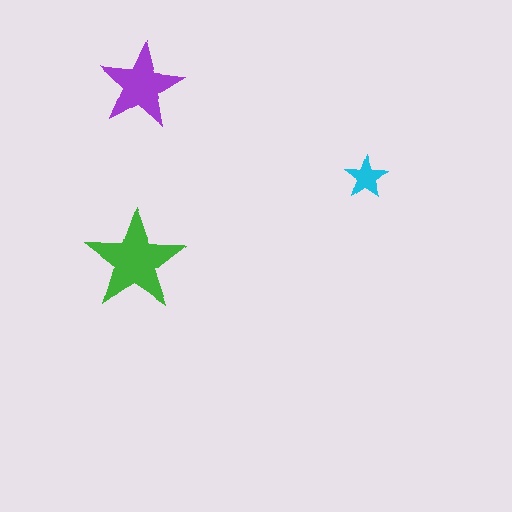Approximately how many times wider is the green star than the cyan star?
About 2.5 times wider.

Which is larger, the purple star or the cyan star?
The purple one.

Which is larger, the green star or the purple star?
The green one.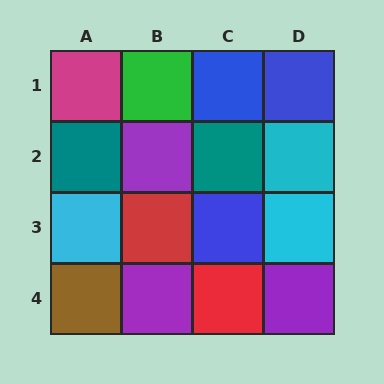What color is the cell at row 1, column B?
Green.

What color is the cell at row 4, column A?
Brown.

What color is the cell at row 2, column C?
Teal.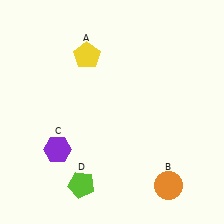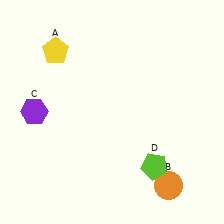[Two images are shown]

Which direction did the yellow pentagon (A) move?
The yellow pentagon (A) moved left.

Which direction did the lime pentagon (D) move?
The lime pentagon (D) moved right.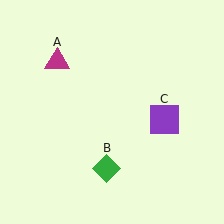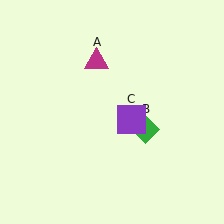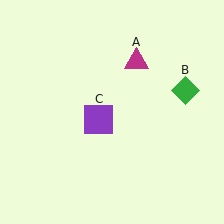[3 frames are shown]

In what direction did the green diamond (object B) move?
The green diamond (object B) moved up and to the right.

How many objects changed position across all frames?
3 objects changed position: magenta triangle (object A), green diamond (object B), purple square (object C).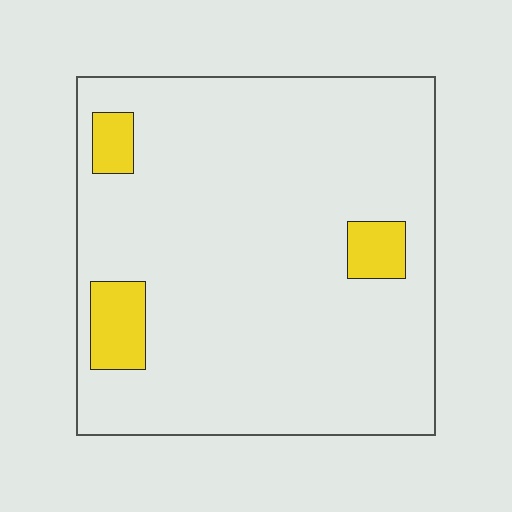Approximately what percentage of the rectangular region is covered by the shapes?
Approximately 10%.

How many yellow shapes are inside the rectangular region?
3.